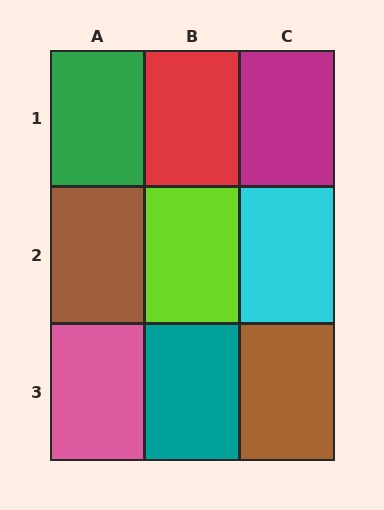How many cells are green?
1 cell is green.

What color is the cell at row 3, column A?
Pink.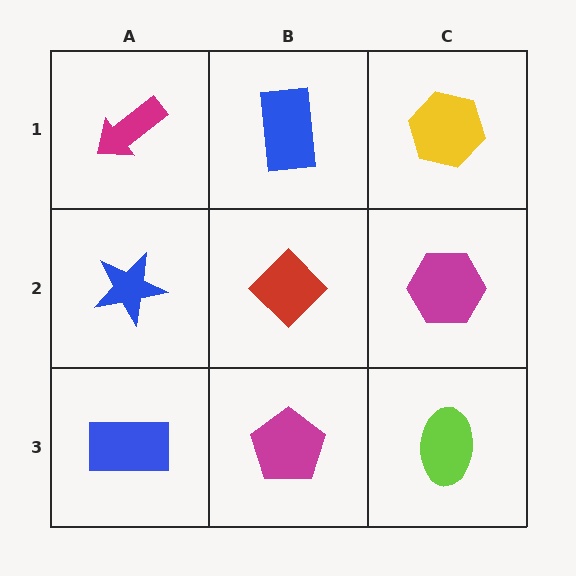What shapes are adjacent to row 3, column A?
A blue star (row 2, column A), a magenta pentagon (row 3, column B).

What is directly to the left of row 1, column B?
A magenta arrow.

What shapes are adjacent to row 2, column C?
A yellow hexagon (row 1, column C), a lime ellipse (row 3, column C), a red diamond (row 2, column B).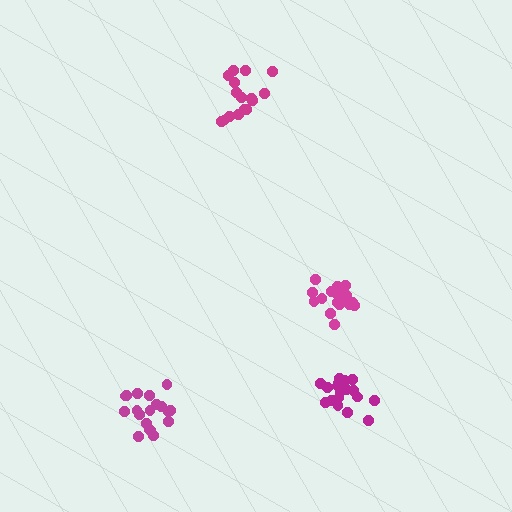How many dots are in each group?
Group 1: 19 dots, Group 2: 19 dots, Group 3: 18 dots, Group 4: 16 dots (72 total).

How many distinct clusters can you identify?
There are 4 distinct clusters.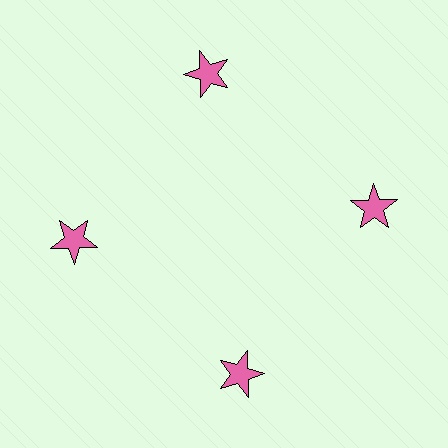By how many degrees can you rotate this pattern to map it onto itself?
The pattern maps onto itself every 90 degrees of rotation.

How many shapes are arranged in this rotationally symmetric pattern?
There are 4 shapes, arranged in 4 groups of 1.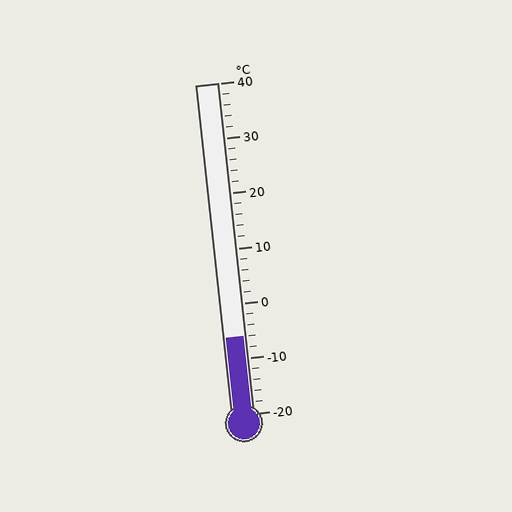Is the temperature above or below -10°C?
The temperature is above -10°C.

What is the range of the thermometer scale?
The thermometer scale ranges from -20°C to 40°C.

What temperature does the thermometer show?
The thermometer shows approximately -6°C.